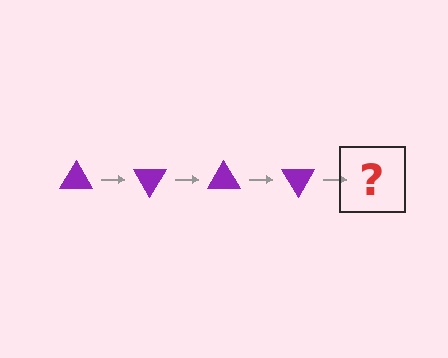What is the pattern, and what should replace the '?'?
The pattern is that the triangle rotates 60 degrees each step. The '?' should be a purple triangle rotated 240 degrees.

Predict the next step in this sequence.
The next step is a purple triangle rotated 240 degrees.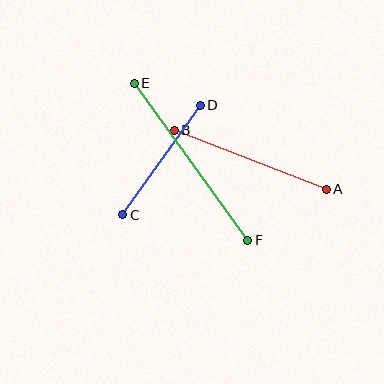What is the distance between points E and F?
The distance is approximately 194 pixels.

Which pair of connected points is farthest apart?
Points E and F are farthest apart.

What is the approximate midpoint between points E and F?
The midpoint is at approximately (191, 162) pixels.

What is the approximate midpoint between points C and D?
The midpoint is at approximately (162, 160) pixels.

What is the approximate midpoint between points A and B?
The midpoint is at approximately (250, 160) pixels.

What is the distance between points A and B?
The distance is approximately 163 pixels.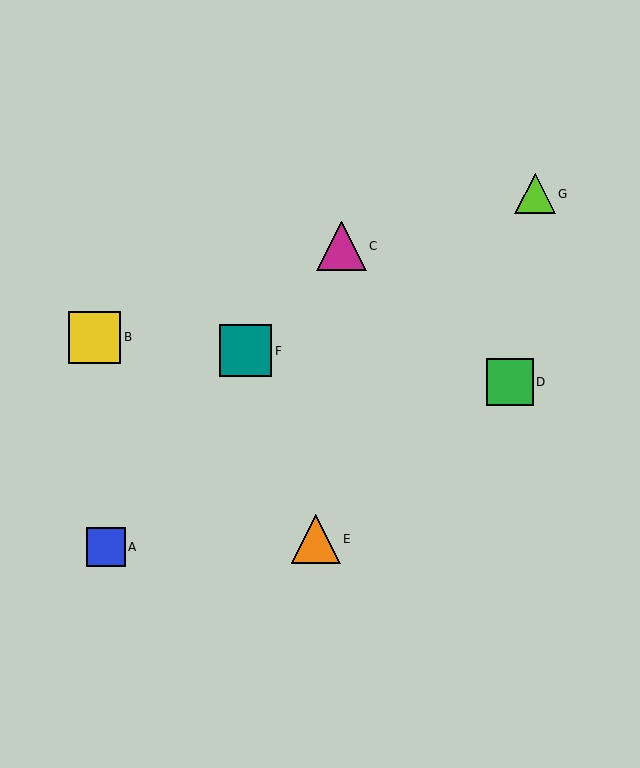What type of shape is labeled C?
Shape C is a magenta triangle.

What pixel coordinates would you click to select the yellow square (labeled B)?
Click at (95, 337) to select the yellow square B.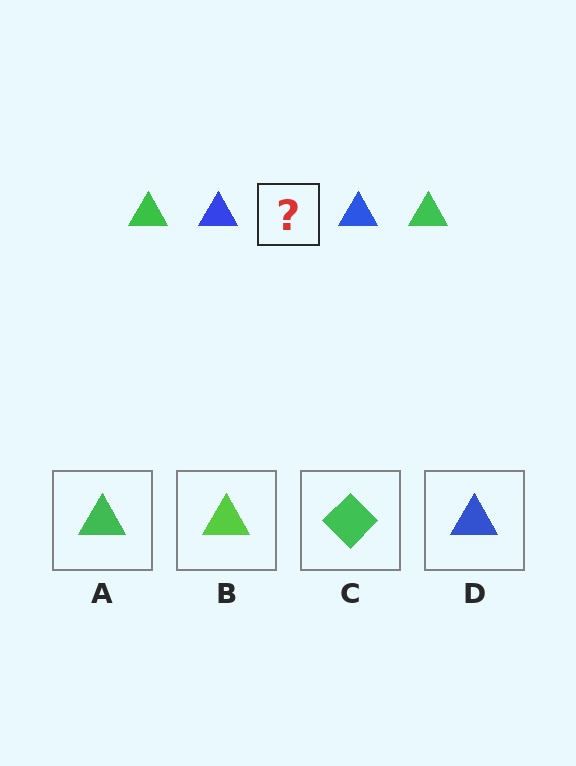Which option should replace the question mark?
Option A.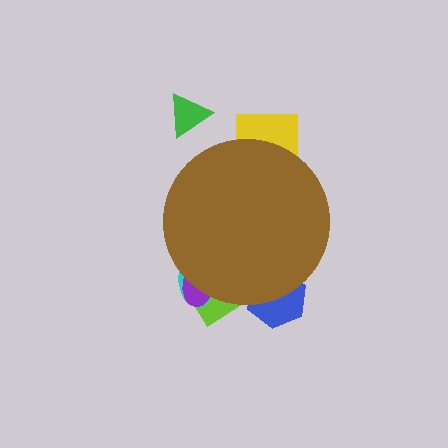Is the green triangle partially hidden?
No, the green triangle is fully visible.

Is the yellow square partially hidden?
Yes, the yellow square is partially hidden behind the brown circle.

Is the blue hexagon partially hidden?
Yes, the blue hexagon is partially hidden behind the brown circle.